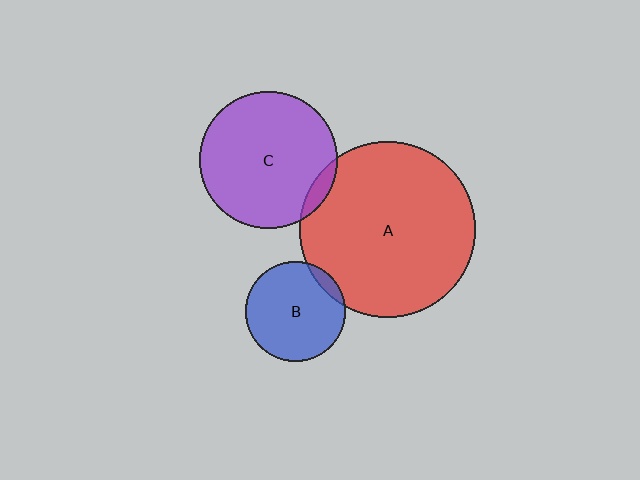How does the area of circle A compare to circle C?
Approximately 1.6 times.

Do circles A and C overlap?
Yes.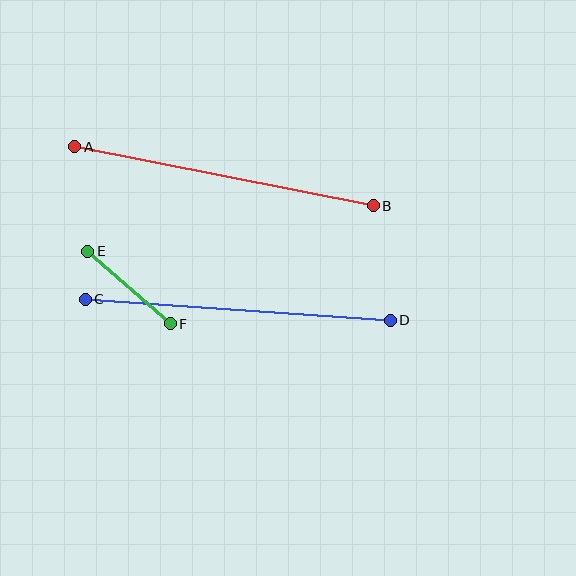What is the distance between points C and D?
The distance is approximately 306 pixels.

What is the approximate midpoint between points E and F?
The midpoint is at approximately (129, 288) pixels.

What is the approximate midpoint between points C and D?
The midpoint is at approximately (238, 310) pixels.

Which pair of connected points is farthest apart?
Points C and D are farthest apart.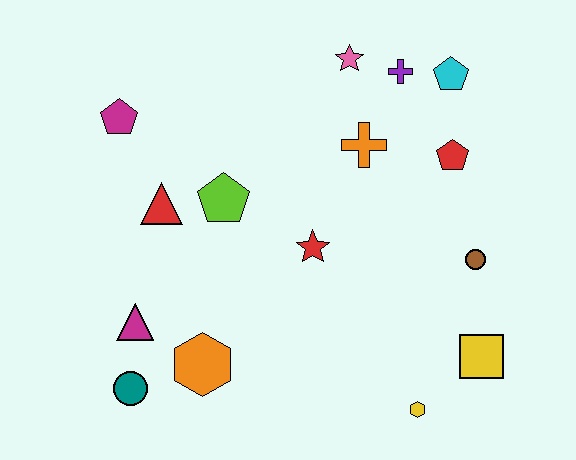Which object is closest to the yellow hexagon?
The yellow square is closest to the yellow hexagon.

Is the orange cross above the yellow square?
Yes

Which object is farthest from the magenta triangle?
The cyan pentagon is farthest from the magenta triangle.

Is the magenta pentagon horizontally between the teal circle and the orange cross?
No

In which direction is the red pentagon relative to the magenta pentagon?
The red pentagon is to the right of the magenta pentagon.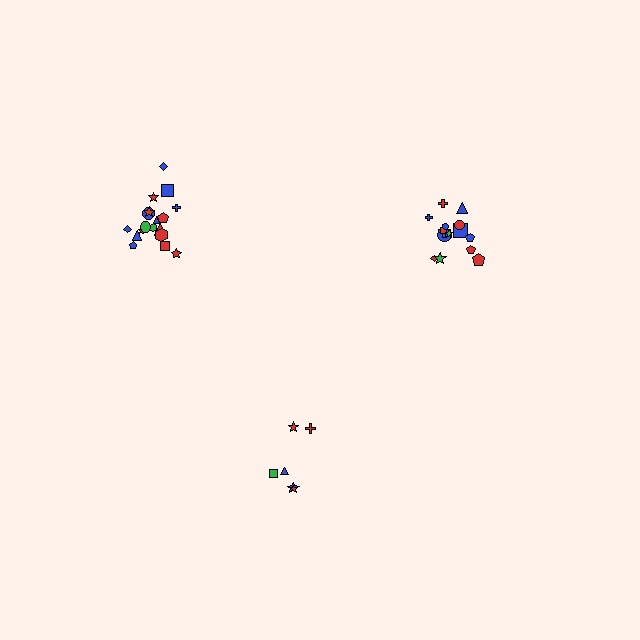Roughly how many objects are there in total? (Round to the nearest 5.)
Roughly 40 objects in total.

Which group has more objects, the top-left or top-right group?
The top-left group.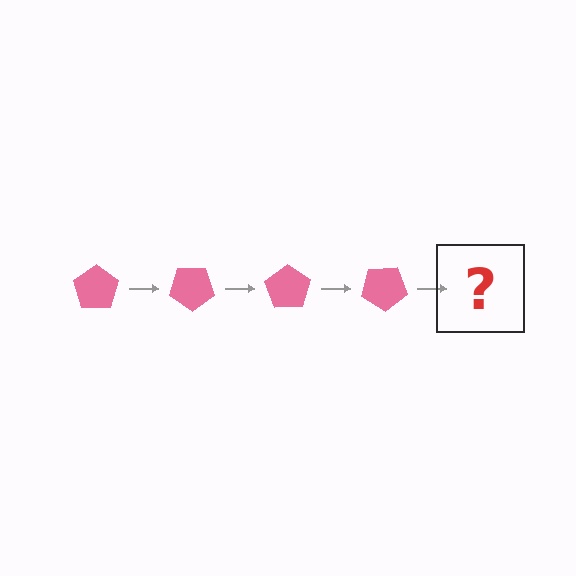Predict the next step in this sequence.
The next step is a pink pentagon rotated 140 degrees.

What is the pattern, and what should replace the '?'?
The pattern is that the pentagon rotates 35 degrees each step. The '?' should be a pink pentagon rotated 140 degrees.